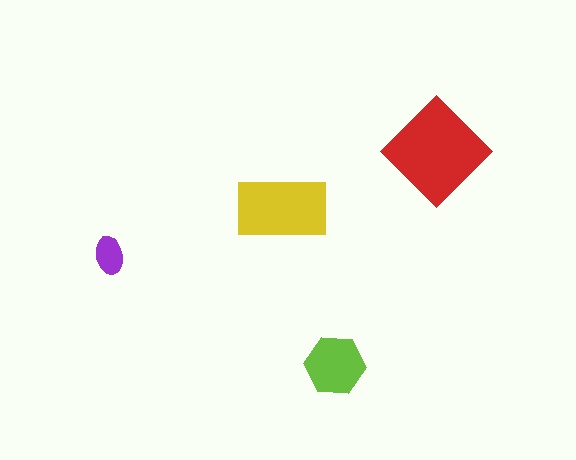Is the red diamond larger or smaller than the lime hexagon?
Larger.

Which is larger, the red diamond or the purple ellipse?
The red diamond.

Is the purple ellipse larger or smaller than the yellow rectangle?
Smaller.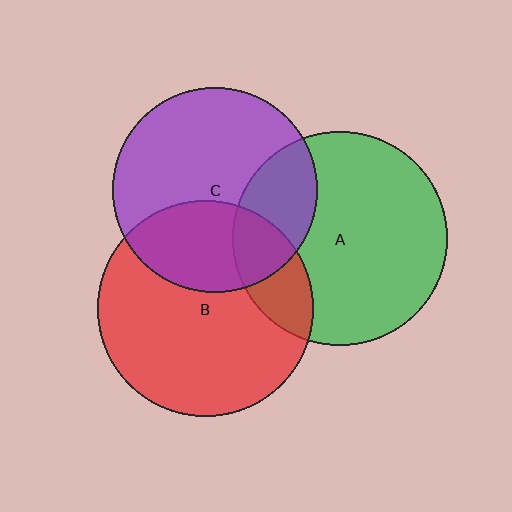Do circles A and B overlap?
Yes.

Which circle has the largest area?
Circle B (red).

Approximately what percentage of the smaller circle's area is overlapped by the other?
Approximately 20%.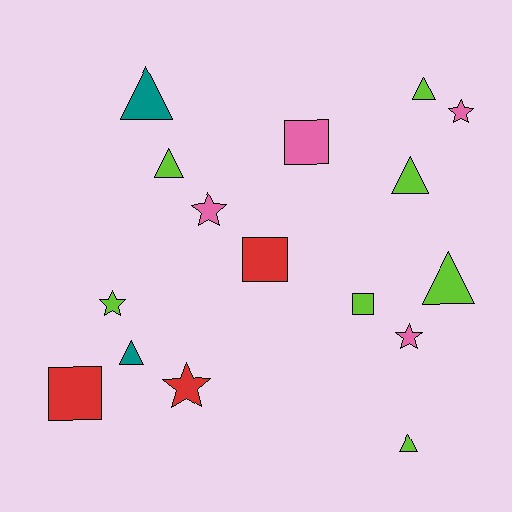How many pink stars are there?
There are 3 pink stars.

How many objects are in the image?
There are 16 objects.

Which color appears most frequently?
Lime, with 7 objects.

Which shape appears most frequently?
Triangle, with 7 objects.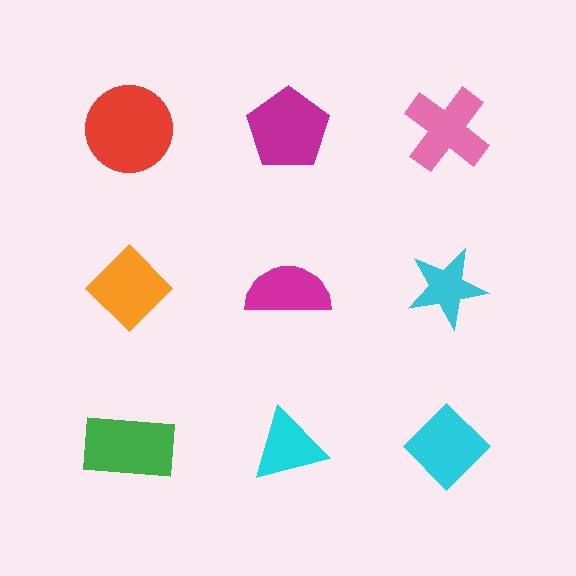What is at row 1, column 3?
A pink cross.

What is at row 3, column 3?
A cyan diamond.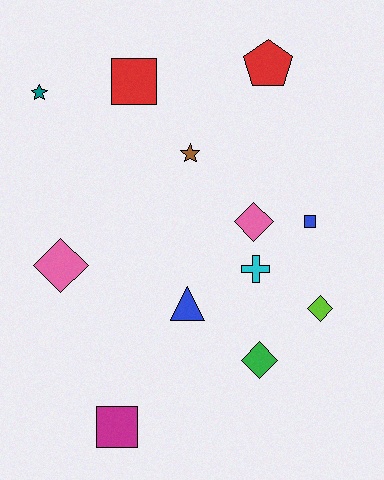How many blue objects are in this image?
There are 2 blue objects.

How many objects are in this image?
There are 12 objects.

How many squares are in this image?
There are 3 squares.